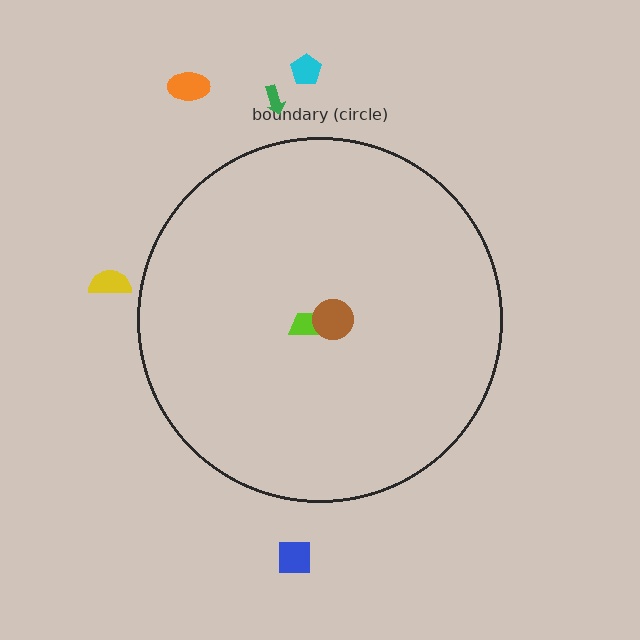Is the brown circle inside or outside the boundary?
Inside.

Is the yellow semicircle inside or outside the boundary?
Outside.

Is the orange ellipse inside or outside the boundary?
Outside.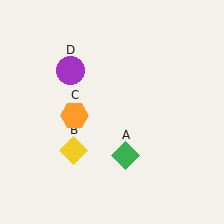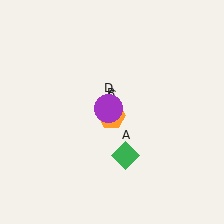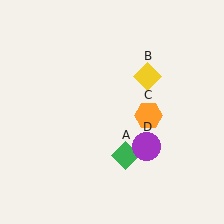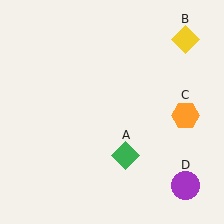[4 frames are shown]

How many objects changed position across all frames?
3 objects changed position: yellow diamond (object B), orange hexagon (object C), purple circle (object D).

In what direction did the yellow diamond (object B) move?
The yellow diamond (object B) moved up and to the right.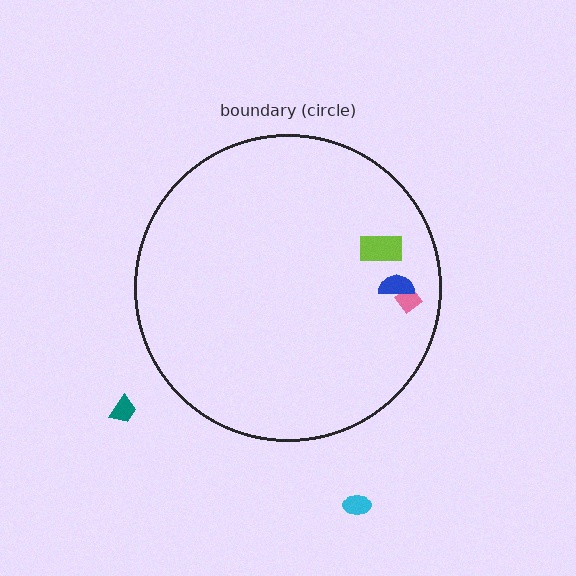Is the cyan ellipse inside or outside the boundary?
Outside.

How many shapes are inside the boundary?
3 inside, 2 outside.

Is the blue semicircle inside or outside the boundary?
Inside.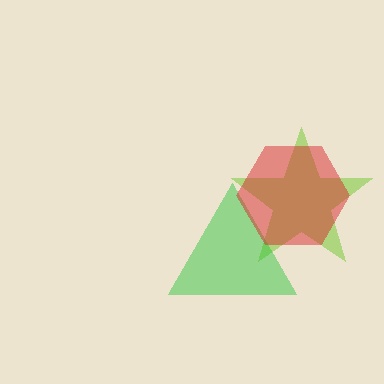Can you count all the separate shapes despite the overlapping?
Yes, there are 3 separate shapes.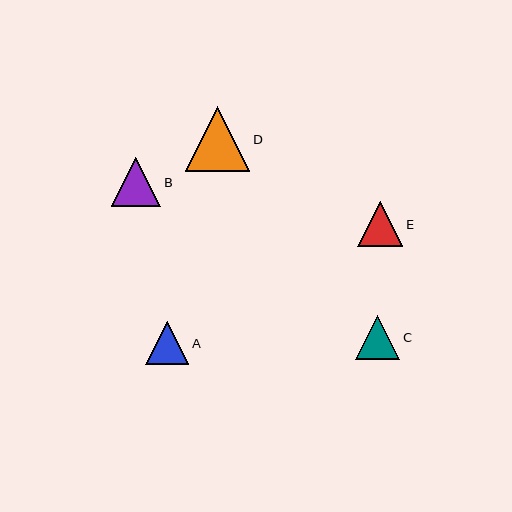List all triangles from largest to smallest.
From largest to smallest: D, B, E, C, A.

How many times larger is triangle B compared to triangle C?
Triangle B is approximately 1.1 times the size of triangle C.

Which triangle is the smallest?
Triangle A is the smallest with a size of approximately 43 pixels.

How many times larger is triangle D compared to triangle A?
Triangle D is approximately 1.5 times the size of triangle A.